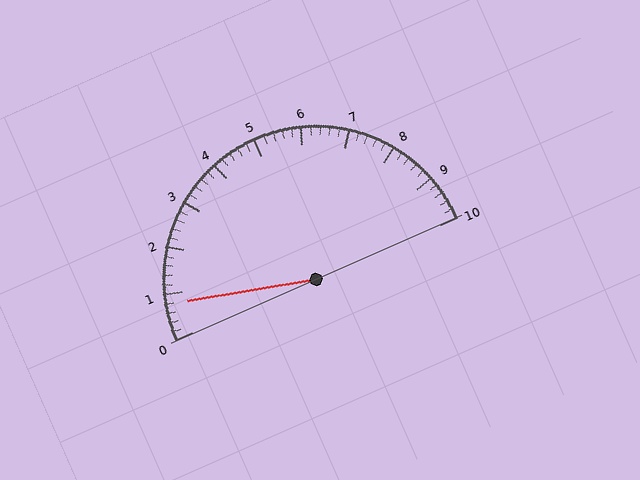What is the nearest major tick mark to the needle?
The nearest major tick mark is 1.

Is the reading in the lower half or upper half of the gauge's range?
The reading is in the lower half of the range (0 to 10).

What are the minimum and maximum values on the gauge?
The gauge ranges from 0 to 10.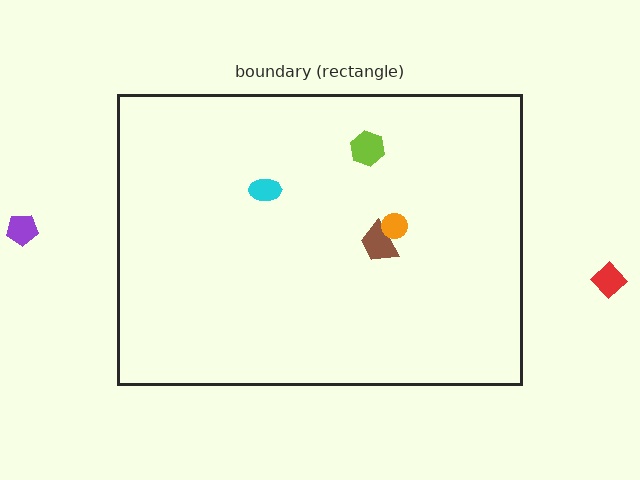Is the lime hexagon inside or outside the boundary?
Inside.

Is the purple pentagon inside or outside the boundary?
Outside.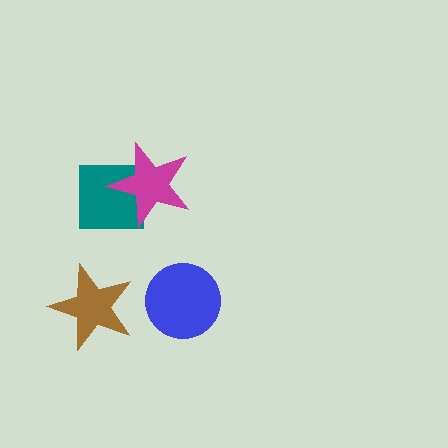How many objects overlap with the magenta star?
1 object overlaps with the magenta star.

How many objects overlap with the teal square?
1 object overlaps with the teal square.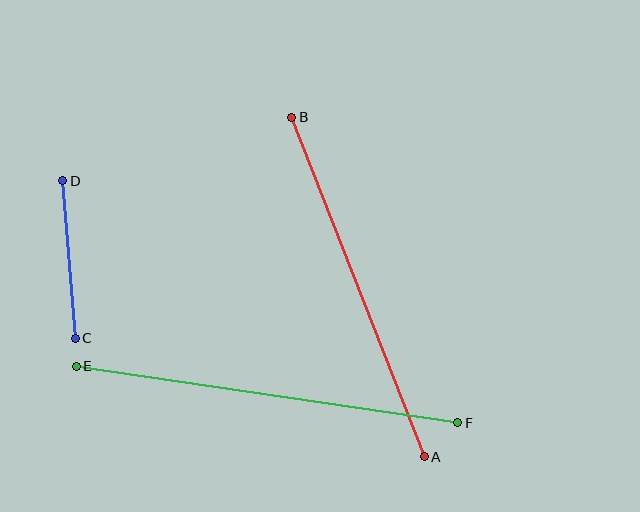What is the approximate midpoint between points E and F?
The midpoint is at approximately (267, 395) pixels.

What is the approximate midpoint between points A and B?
The midpoint is at approximately (358, 287) pixels.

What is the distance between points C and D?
The distance is approximately 158 pixels.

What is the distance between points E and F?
The distance is approximately 386 pixels.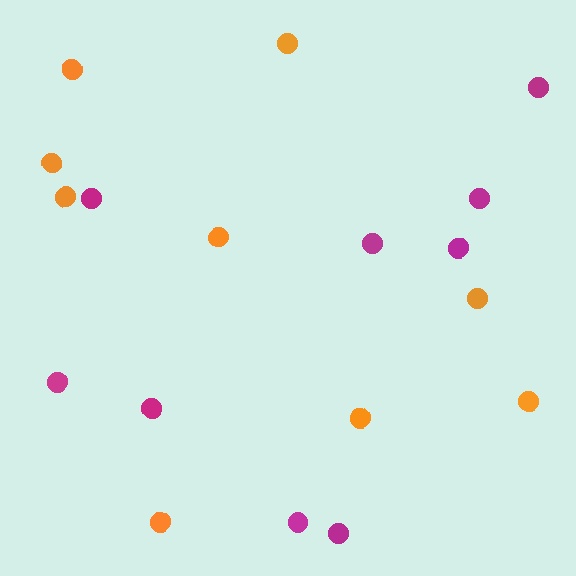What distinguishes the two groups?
There are 2 groups: one group of magenta circles (9) and one group of orange circles (9).